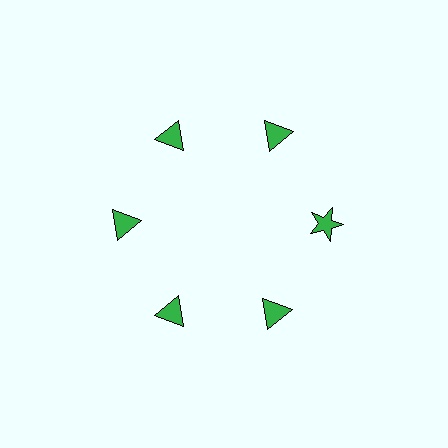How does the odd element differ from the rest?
It has a different shape: star instead of triangle.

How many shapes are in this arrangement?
There are 6 shapes arranged in a ring pattern.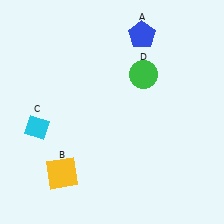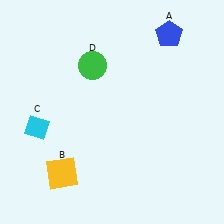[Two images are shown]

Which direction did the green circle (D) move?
The green circle (D) moved left.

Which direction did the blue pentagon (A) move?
The blue pentagon (A) moved right.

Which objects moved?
The objects that moved are: the blue pentagon (A), the green circle (D).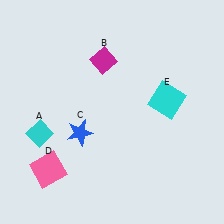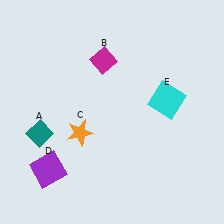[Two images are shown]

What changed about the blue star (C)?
In Image 1, C is blue. In Image 2, it changed to orange.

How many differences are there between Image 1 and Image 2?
There are 3 differences between the two images.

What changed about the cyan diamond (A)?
In Image 1, A is cyan. In Image 2, it changed to teal.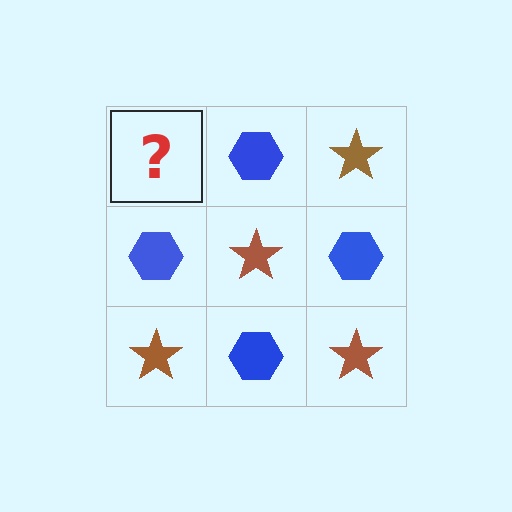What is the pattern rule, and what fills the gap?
The rule is that it alternates brown star and blue hexagon in a checkerboard pattern. The gap should be filled with a brown star.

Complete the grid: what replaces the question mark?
The question mark should be replaced with a brown star.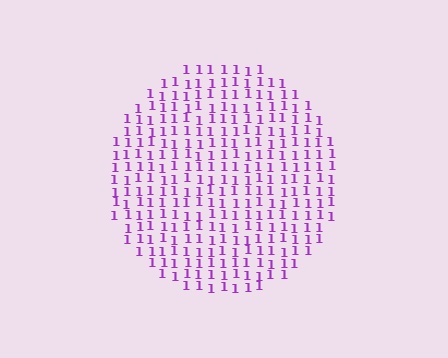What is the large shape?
The large shape is a circle.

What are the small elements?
The small elements are digit 1's.